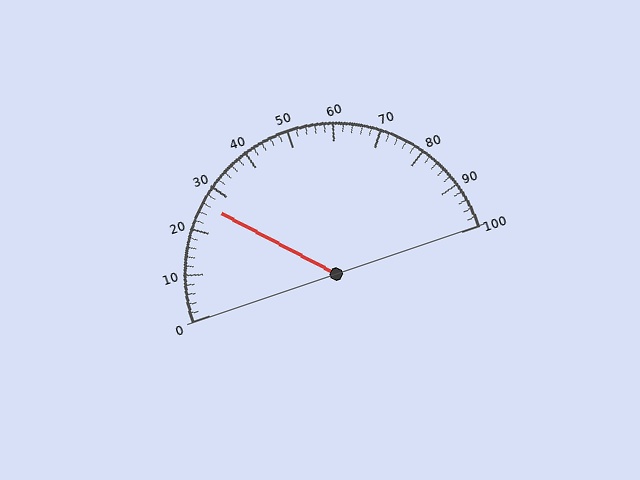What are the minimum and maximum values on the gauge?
The gauge ranges from 0 to 100.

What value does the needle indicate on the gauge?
The needle indicates approximately 26.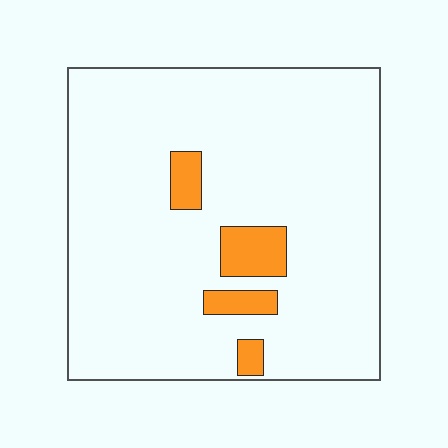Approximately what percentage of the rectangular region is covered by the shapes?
Approximately 10%.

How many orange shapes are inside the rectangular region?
4.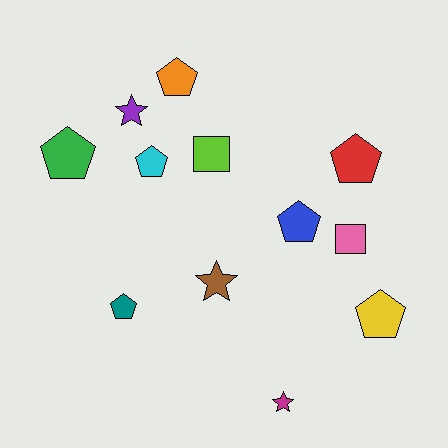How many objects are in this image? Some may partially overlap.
There are 12 objects.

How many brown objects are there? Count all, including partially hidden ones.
There is 1 brown object.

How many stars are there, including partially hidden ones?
There are 3 stars.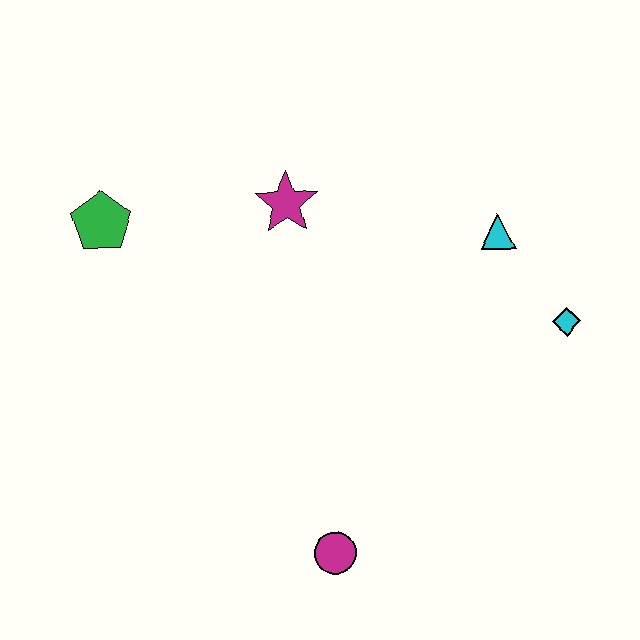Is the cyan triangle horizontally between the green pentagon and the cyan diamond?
Yes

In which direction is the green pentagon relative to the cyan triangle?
The green pentagon is to the left of the cyan triangle.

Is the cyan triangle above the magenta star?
No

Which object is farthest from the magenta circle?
The green pentagon is farthest from the magenta circle.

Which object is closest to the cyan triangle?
The cyan diamond is closest to the cyan triangle.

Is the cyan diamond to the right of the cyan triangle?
Yes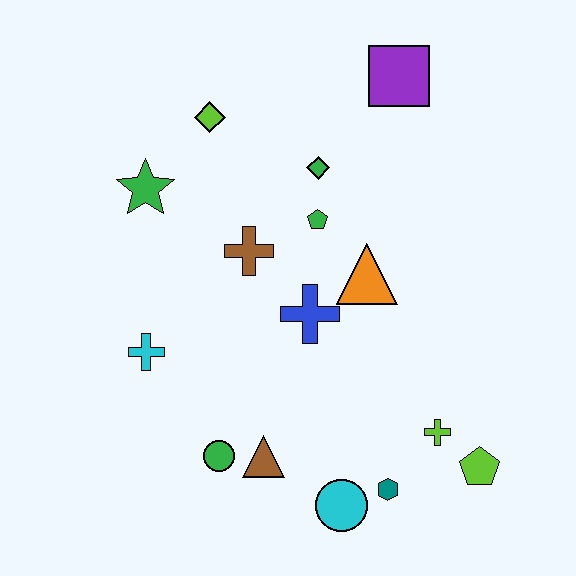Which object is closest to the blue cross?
The orange triangle is closest to the blue cross.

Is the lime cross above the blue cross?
No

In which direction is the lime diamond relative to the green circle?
The lime diamond is above the green circle.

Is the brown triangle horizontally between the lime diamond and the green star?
No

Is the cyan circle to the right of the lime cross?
No